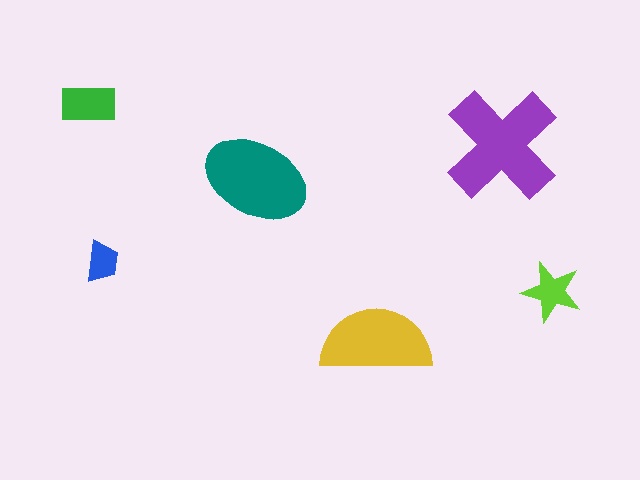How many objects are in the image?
There are 6 objects in the image.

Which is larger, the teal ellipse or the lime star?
The teal ellipse.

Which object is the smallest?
The blue trapezoid.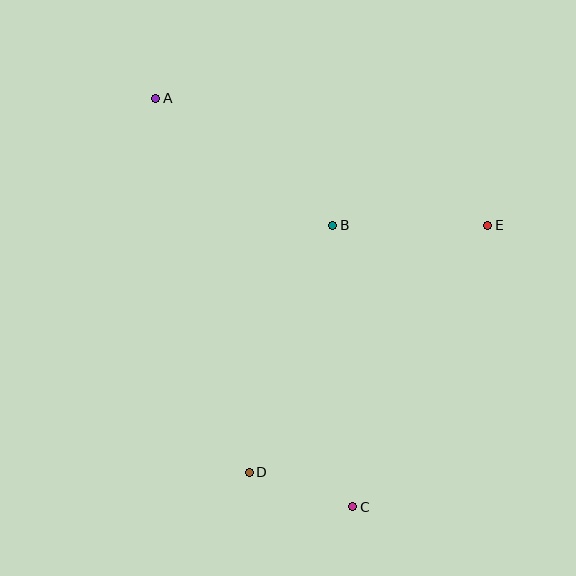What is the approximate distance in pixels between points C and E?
The distance between C and E is approximately 312 pixels.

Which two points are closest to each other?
Points C and D are closest to each other.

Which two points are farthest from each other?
Points A and C are farthest from each other.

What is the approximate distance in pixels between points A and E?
The distance between A and E is approximately 355 pixels.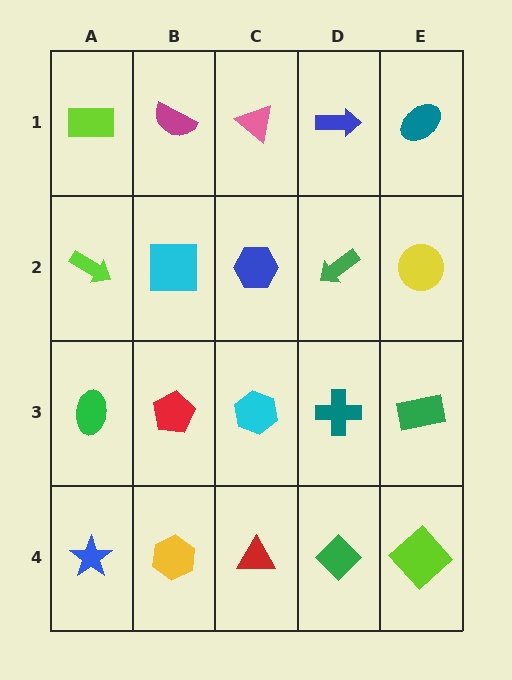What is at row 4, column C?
A red triangle.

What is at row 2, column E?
A yellow circle.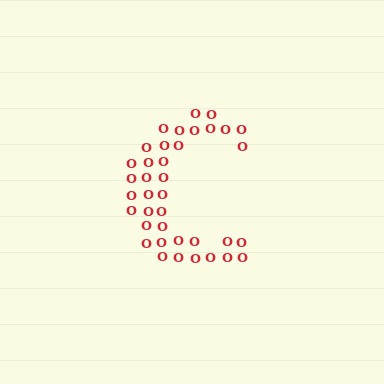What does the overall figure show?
The overall figure shows the letter C.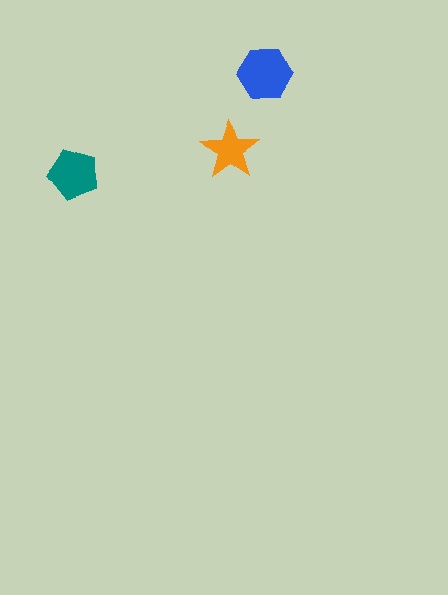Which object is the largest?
The blue hexagon.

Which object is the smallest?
The orange star.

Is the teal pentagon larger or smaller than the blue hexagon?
Smaller.